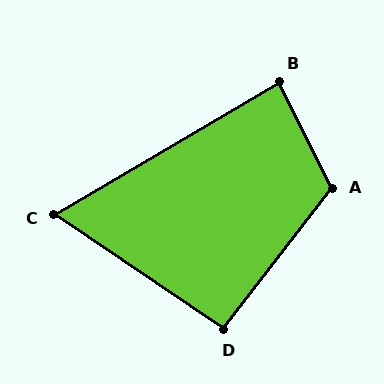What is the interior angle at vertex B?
Approximately 86 degrees (approximately right).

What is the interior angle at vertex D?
Approximately 94 degrees (approximately right).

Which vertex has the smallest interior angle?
C, at approximately 64 degrees.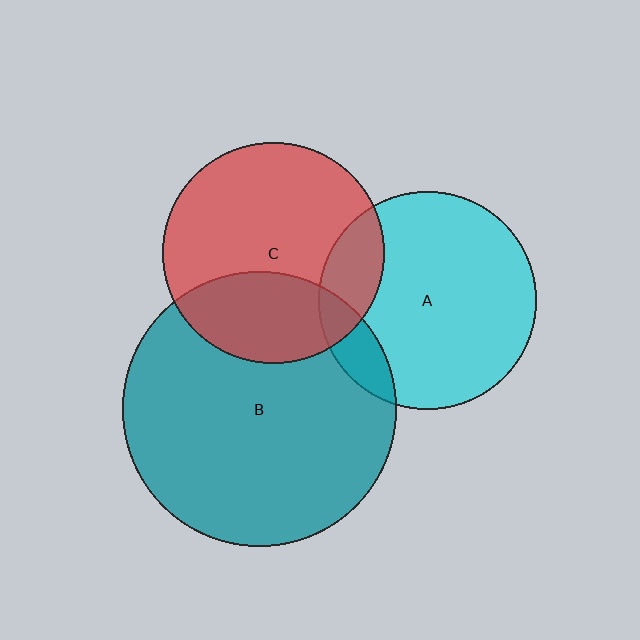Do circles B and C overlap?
Yes.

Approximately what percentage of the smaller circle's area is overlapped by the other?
Approximately 30%.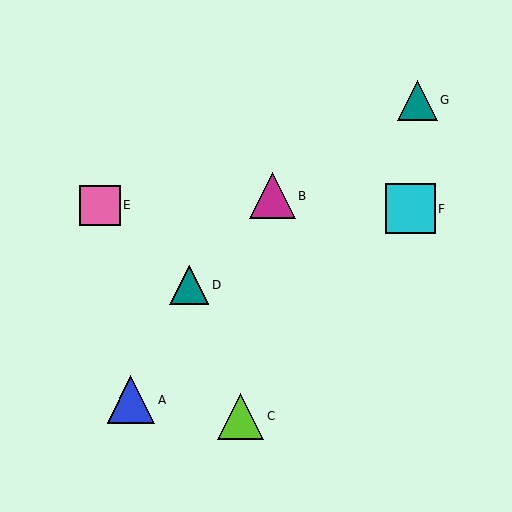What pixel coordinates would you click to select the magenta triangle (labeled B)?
Click at (273, 196) to select the magenta triangle B.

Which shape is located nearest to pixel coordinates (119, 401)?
The blue triangle (labeled A) at (131, 400) is nearest to that location.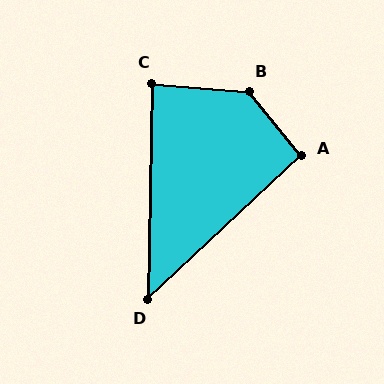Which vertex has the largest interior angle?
B, at approximately 134 degrees.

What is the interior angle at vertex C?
Approximately 86 degrees (approximately right).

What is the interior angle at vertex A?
Approximately 94 degrees (approximately right).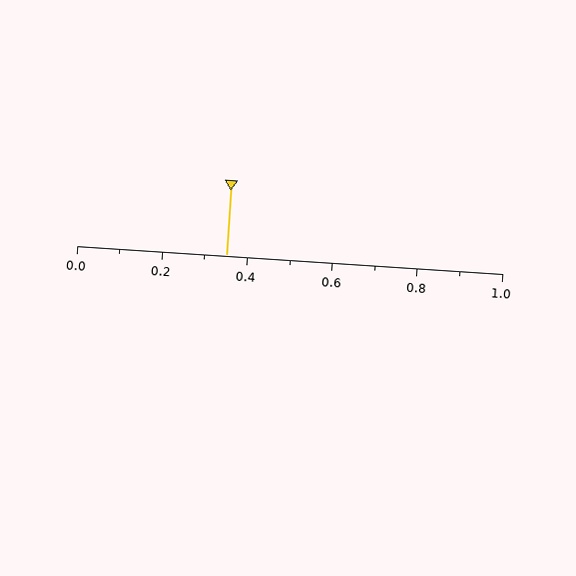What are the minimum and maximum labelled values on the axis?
The axis runs from 0.0 to 1.0.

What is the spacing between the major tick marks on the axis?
The major ticks are spaced 0.2 apart.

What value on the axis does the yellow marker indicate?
The marker indicates approximately 0.35.